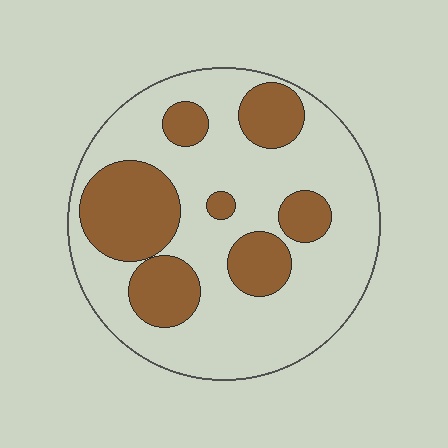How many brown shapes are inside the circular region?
7.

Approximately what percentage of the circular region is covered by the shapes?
Approximately 30%.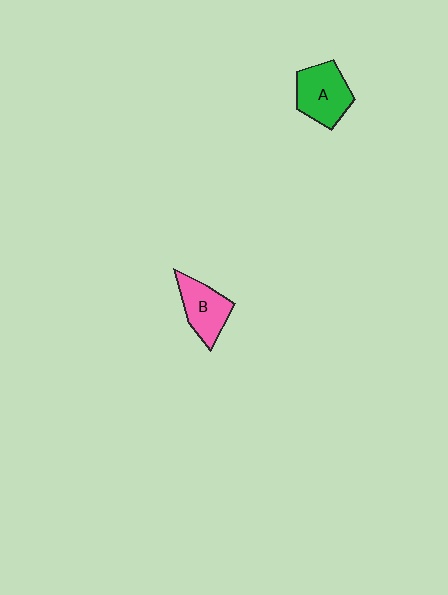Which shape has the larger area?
Shape A (green).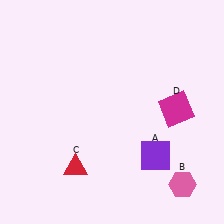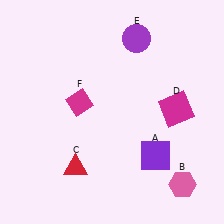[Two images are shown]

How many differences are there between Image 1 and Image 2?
There are 2 differences between the two images.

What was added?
A purple circle (E), a magenta diamond (F) were added in Image 2.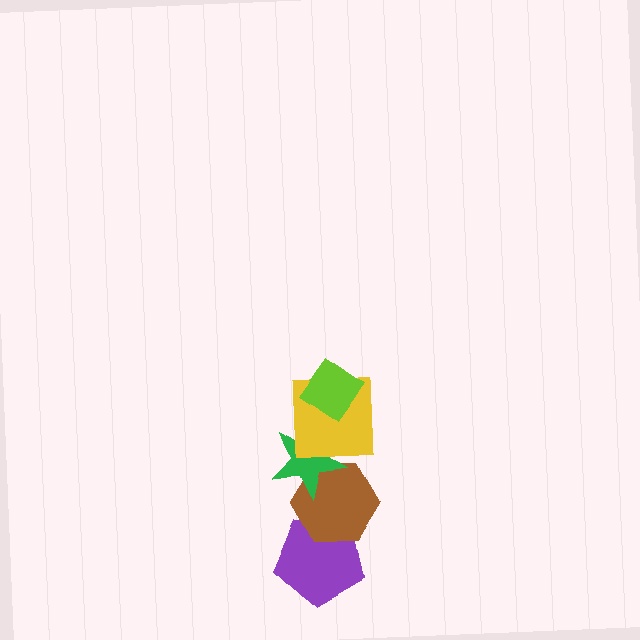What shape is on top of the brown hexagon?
The green star is on top of the brown hexagon.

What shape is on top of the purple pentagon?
The brown hexagon is on top of the purple pentagon.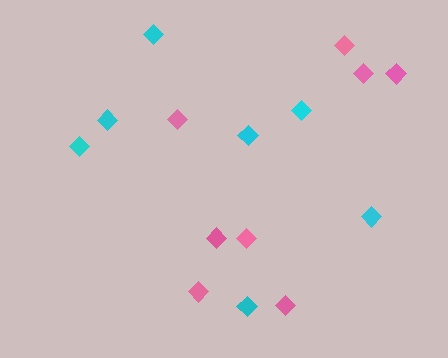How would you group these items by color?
There are 2 groups: one group of pink diamonds (8) and one group of cyan diamonds (7).